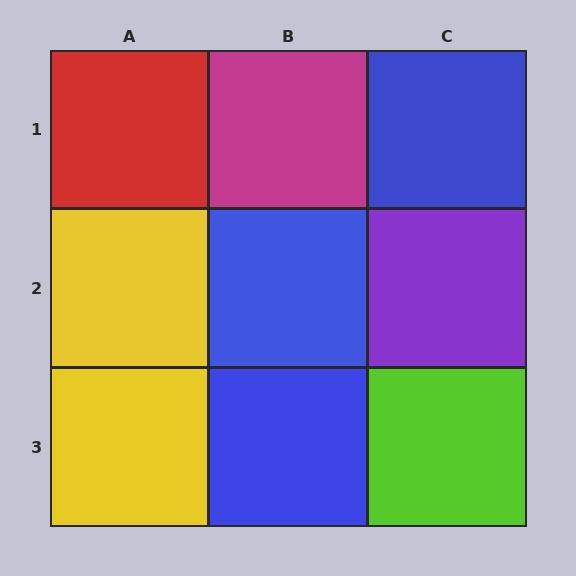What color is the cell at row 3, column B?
Blue.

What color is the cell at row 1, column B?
Magenta.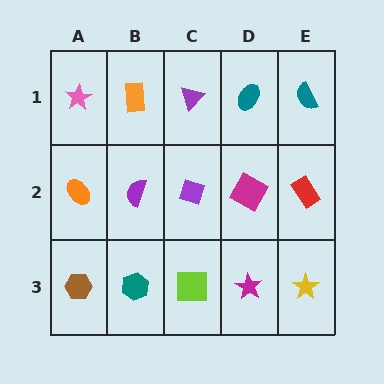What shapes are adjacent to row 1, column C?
A purple diamond (row 2, column C), an orange rectangle (row 1, column B), a teal ellipse (row 1, column D).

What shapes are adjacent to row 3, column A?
An orange ellipse (row 2, column A), a teal hexagon (row 3, column B).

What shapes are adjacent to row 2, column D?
A teal ellipse (row 1, column D), a magenta star (row 3, column D), a purple diamond (row 2, column C), a red rectangle (row 2, column E).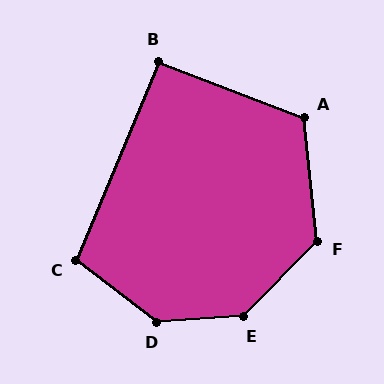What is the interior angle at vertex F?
Approximately 130 degrees (obtuse).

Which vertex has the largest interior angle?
D, at approximately 139 degrees.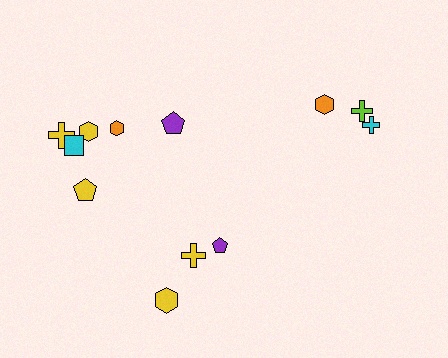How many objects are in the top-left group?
There are 6 objects.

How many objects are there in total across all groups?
There are 12 objects.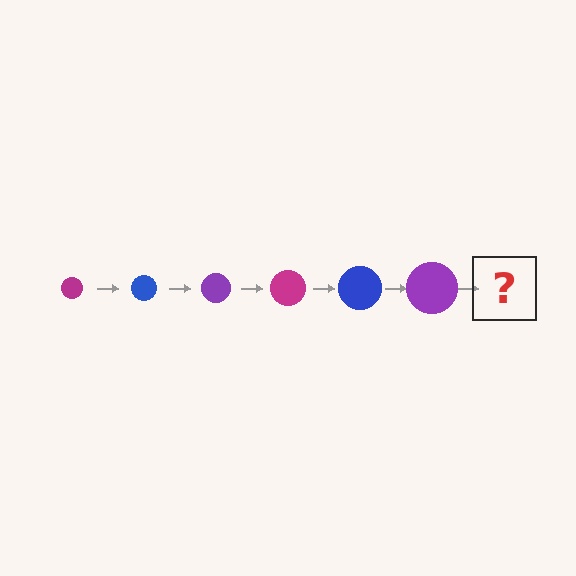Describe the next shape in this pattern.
It should be a magenta circle, larger than the previous one.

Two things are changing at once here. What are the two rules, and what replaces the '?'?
The two rules are that the circle grows larger each step and the color cycles through magenta, blue, and purple. The '?' should be a magenta circle, larger than the previous one.